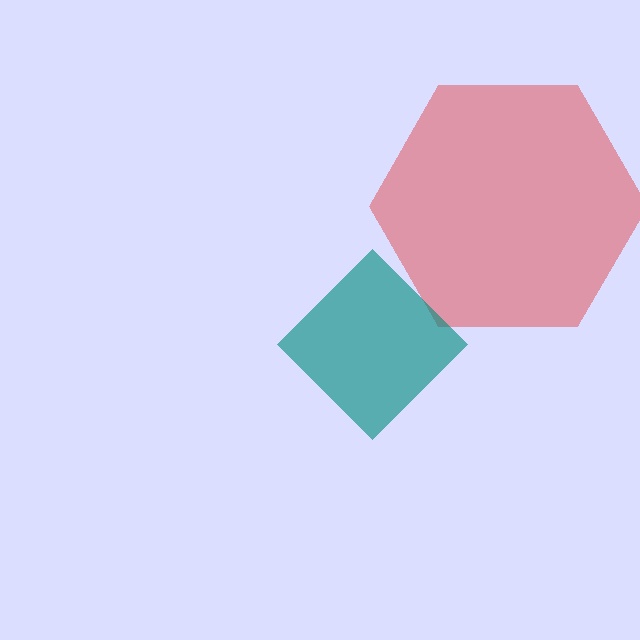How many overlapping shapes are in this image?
There are 2 overlapping shapes in the image.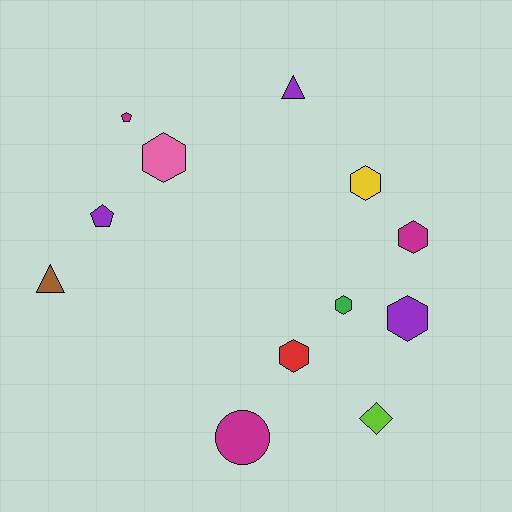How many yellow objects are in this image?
There is 1 yellow object.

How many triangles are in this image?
There are 2 triangles.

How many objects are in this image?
There are 12 objects.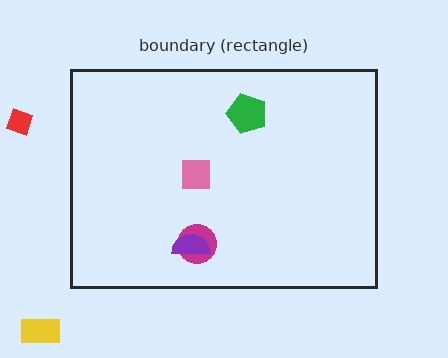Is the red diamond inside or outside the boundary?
Outside.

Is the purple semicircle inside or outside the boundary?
Inside.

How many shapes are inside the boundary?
4 inside, 2 outside.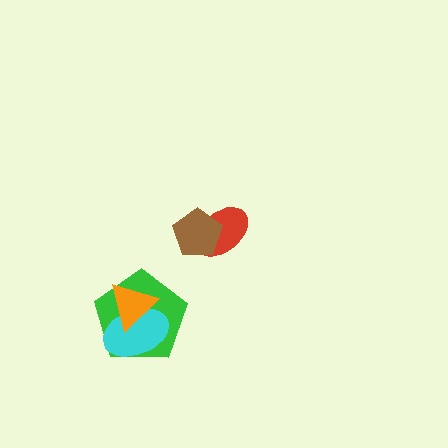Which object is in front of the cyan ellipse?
The orange triangle is in front of the cyan ellipse.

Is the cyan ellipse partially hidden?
Yes, it is partially covered by another shape.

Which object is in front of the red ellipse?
The brown pentagon is in front of the red ellipse.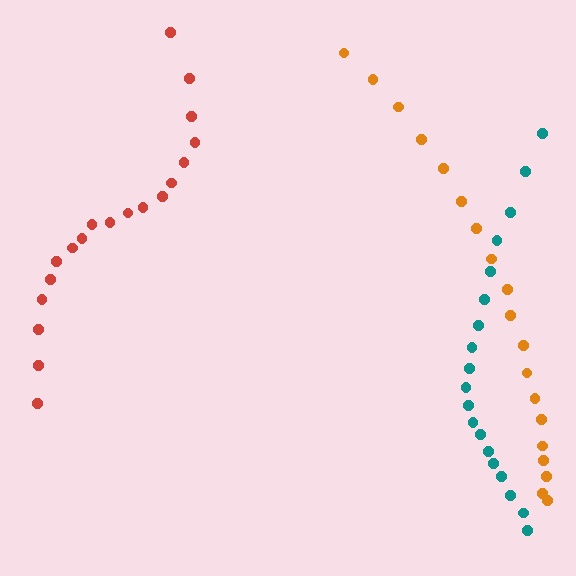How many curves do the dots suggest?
There are 3 distinct paths.